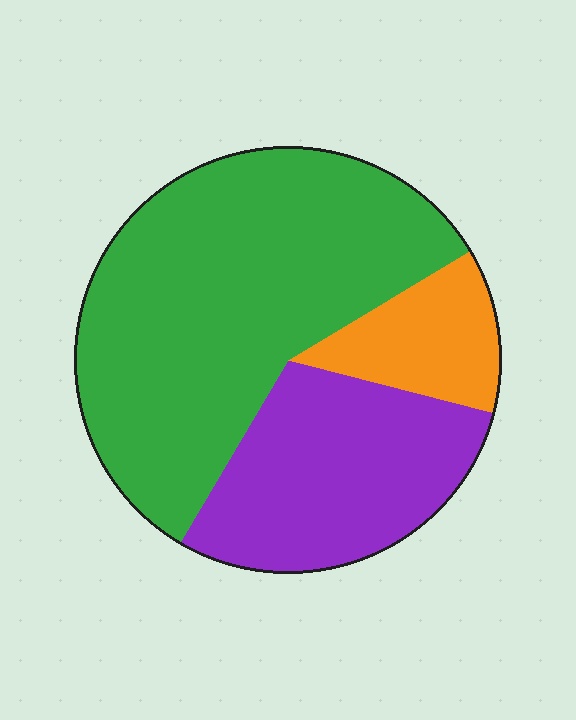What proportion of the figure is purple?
Purple takes up between a sixth and a third of the figure.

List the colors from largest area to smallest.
From largest to smallest: green, purple, orange.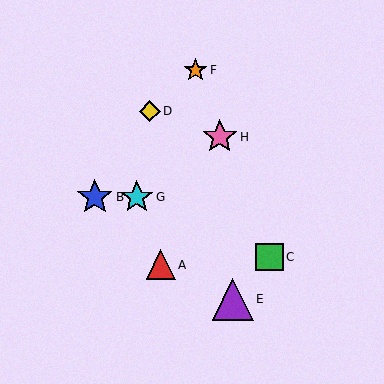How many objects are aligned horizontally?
2 objects (B, G) are aligned horizontally.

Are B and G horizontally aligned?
Yes, both are at y≈197.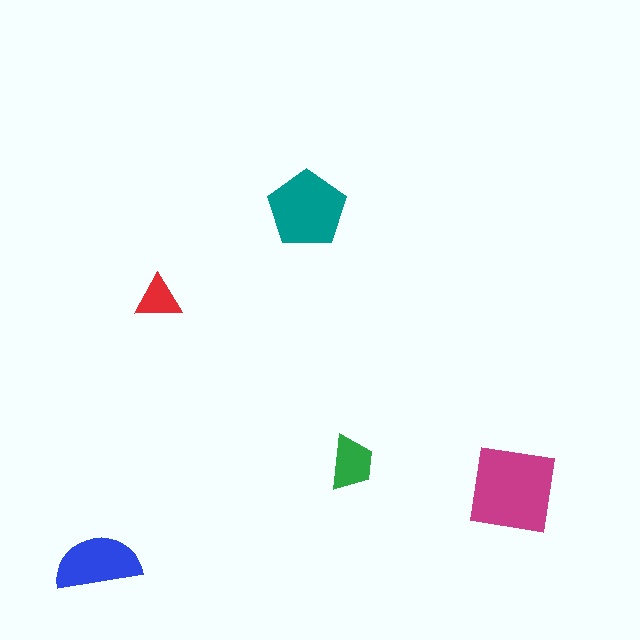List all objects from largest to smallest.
The magenta square, the teal pentagon, the blue semicircle, the green trapezoid, the red triangle.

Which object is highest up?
The teal pentagon is topmost.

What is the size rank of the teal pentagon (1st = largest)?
2nd.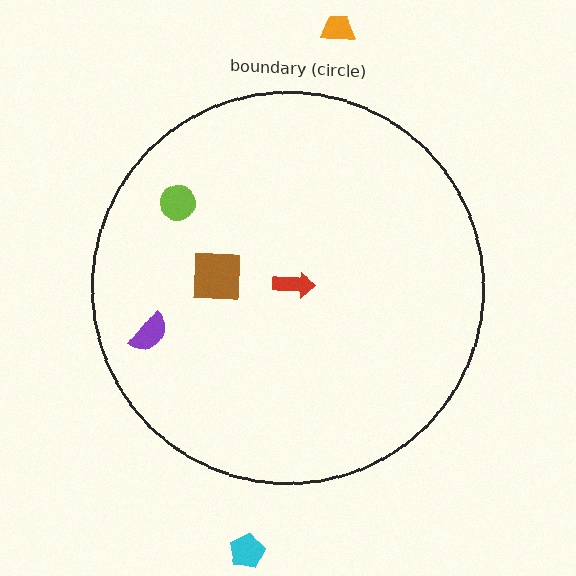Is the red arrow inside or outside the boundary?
Inside.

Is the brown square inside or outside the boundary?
Inside.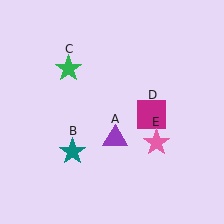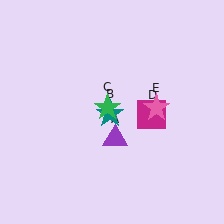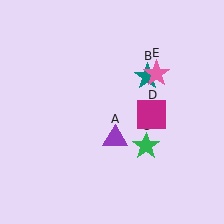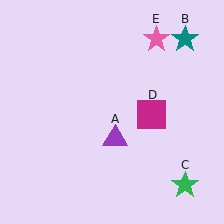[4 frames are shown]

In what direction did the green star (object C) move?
The green star (object C) moved down and to the right.